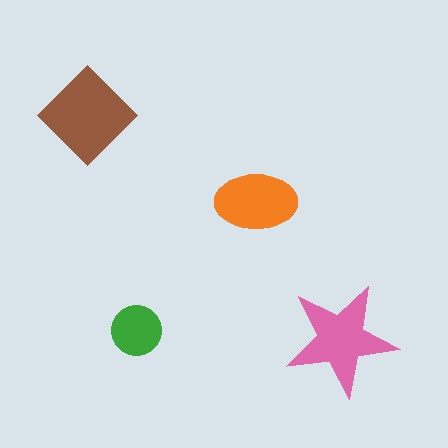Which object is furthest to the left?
The brown diamond is leftmost.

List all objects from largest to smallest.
The brown diamond, the pink star, the orange ellipse, the green circle.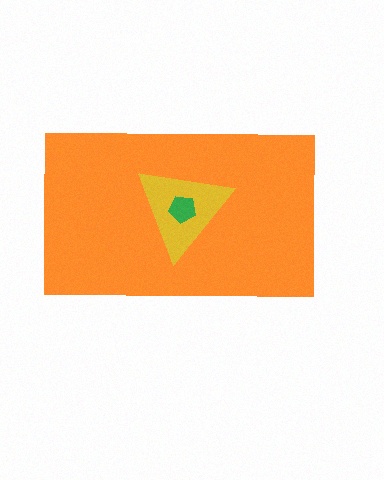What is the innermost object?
The green pentagon.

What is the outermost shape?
The orange rectangle.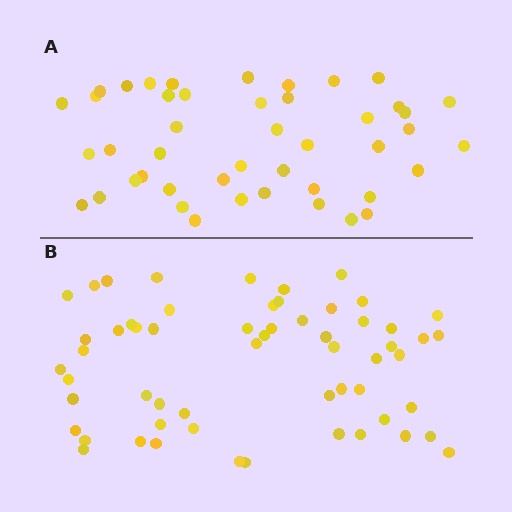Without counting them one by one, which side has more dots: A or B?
Region B (the bottom region) has more dots.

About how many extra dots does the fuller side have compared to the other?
Region B has approximately 15 more dots than region A.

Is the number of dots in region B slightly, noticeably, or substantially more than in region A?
Region B has noticeably more, but not dramatically so. The ratio is roughly 1.3 to 1.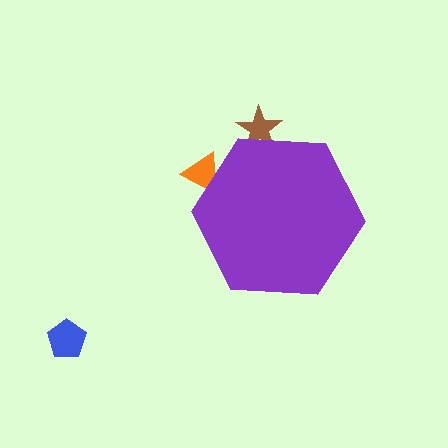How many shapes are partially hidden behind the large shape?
2 shapes are partially hidden.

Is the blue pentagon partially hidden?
No, the blue pentagon is fully visible.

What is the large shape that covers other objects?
A purple hexagon.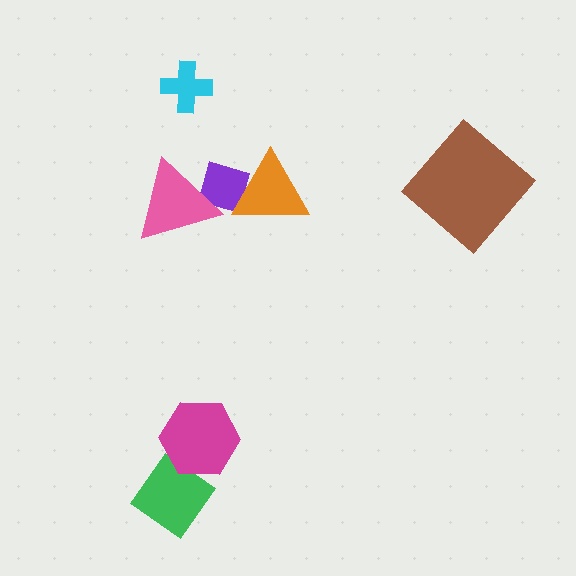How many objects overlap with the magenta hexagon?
1 object overlaps with the magenta hexagon.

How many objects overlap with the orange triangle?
1 object overlaps with the orange triangle.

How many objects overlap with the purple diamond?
2 objects overlap with the purple diamond.